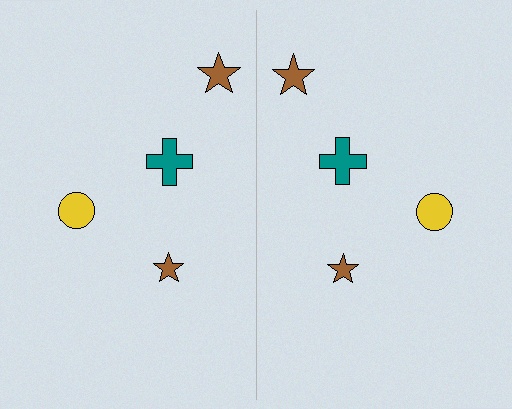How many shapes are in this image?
There are 8 shapes in this image.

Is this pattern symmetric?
Yes, this pattern has bilateral (reflection) symmetry.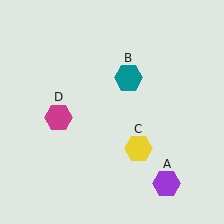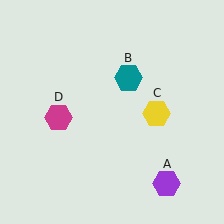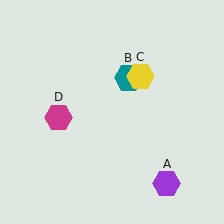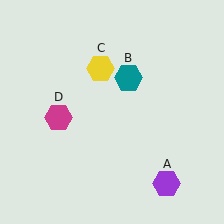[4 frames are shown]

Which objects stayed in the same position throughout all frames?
Purple hexagon (object A) and teal hexagon (object B) and magenta hexagon (object D) remained stationary.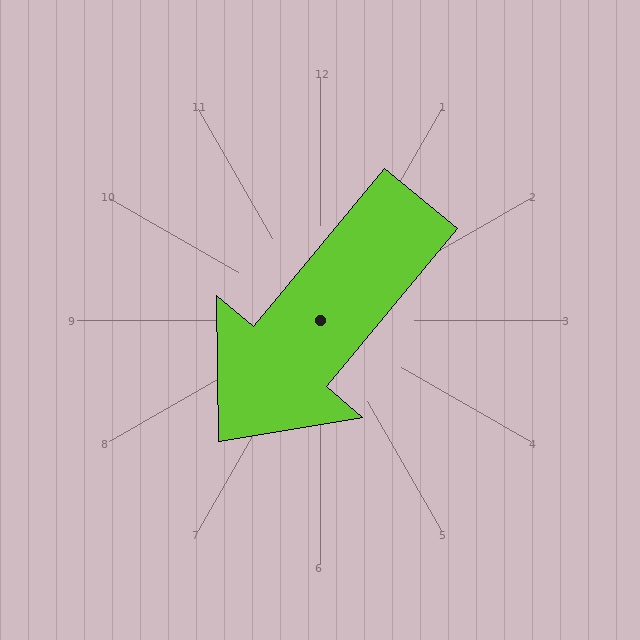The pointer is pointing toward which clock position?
Roughly 7 o'clock.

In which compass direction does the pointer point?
Southwest.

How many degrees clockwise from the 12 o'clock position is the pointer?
Approximately 220 degrees.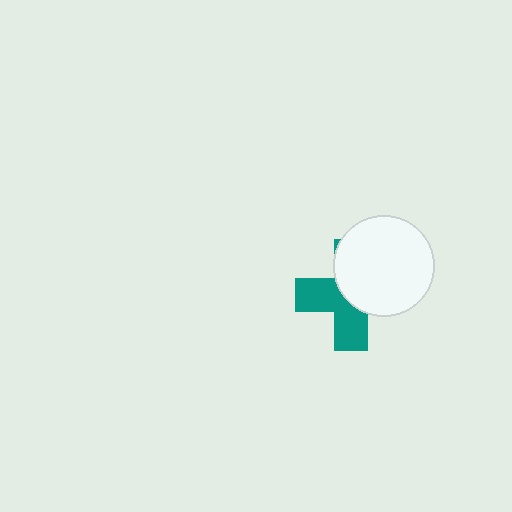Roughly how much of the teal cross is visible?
About half of it is visible (roughly 48%).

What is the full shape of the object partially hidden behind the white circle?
The partially hidden object is a teal cross.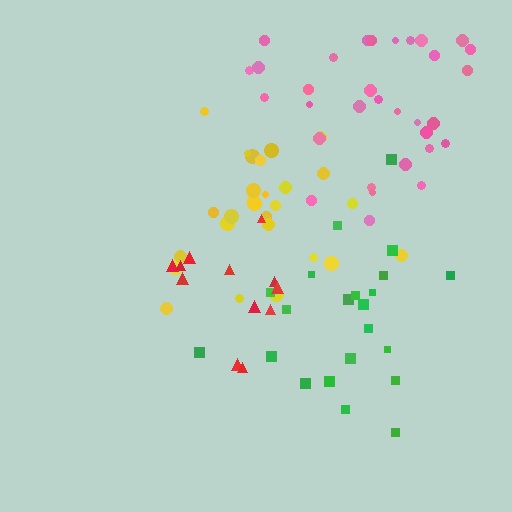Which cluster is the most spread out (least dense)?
Red.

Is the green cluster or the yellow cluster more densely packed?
Yellow.